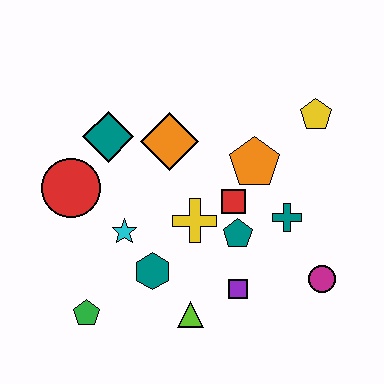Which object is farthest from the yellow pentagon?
The green pentagon is farthest from the yellow pentagon.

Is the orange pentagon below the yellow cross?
No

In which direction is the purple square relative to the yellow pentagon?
The purple square is below the yellow pentagon.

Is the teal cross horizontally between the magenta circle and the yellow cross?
Yes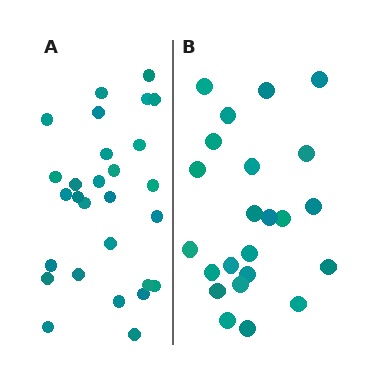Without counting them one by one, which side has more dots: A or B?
Region A (the left region) has more dots.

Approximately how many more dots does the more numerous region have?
Region A has about 5 more dots than region B.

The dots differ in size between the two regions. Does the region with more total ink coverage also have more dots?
No. Region B has more total ink coverage because its dots are larger, but region A actually contains more individual dots. Total area can be misleading — the number of items is what matters here.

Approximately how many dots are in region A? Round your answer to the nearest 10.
About 30 dots. (The exact count is 28, which rounds to 30.)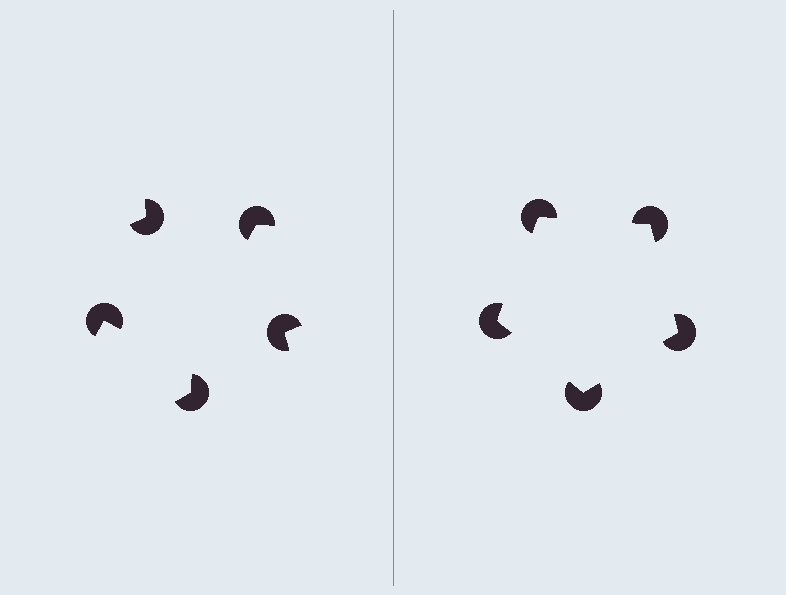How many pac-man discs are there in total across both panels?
10 — 5 on each side.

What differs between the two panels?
The pac-man discs are positioned identically on both sides; only the wedge orientations differ. On the right they align to a pentagon; on the left they are misaligned.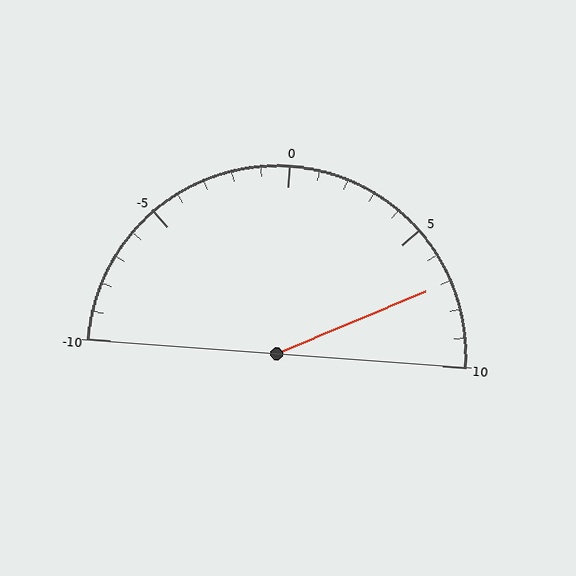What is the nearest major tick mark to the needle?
The nearest major tick mark is 5.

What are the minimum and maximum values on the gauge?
The gauge ranges from -10 to 10.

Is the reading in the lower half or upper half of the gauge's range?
The reading is in the upper half of the range (-10 to 10).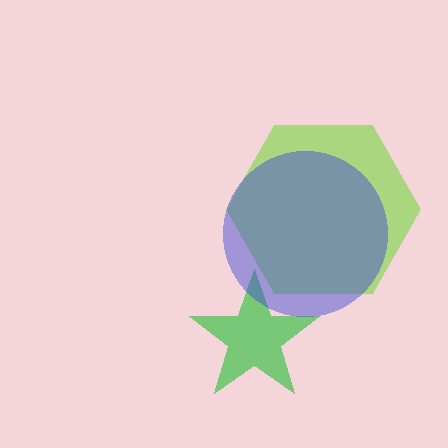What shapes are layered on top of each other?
The layered shapes are: a green star, a lime hexagon, a blue circle.